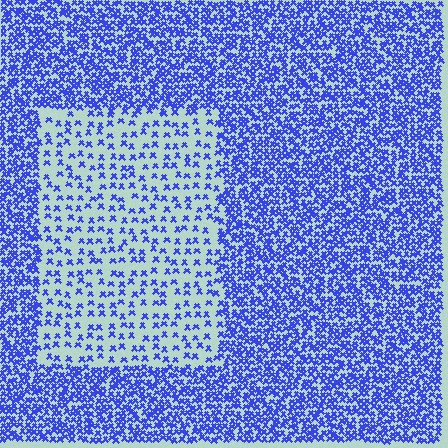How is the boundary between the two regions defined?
The boundary is defined by a change in element density (approximately 2.8x ratio). All elements are the same color, size, and shape.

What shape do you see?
I see a rectangle.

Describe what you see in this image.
The image contains small blue elements arranged at two different densities. A rectangle-shaped region is visible where the elements are less densely packed than the surrounding area.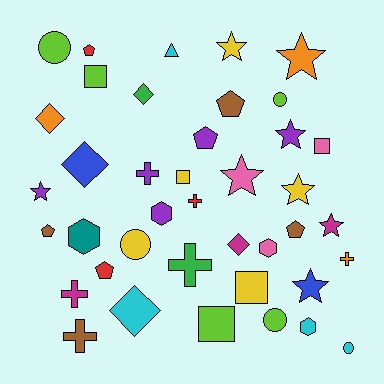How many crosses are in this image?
There are 6 crosses.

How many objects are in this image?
There are 40 objects.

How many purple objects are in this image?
There are 5 purple objects.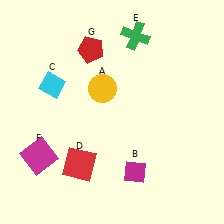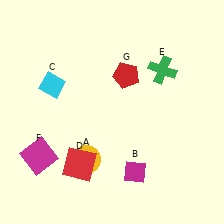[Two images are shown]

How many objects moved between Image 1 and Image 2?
3 objects moved between the two images.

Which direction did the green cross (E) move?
The green cross (E) moved down.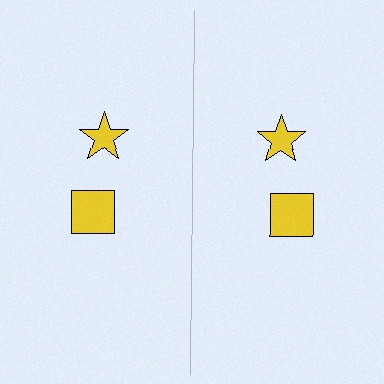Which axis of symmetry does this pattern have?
The pattern has a vertical axis of symmetry running through the center of the image.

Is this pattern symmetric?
Yes, this pattern has bilateral (reflection) symmetry.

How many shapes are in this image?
There are 4 shapes in this image.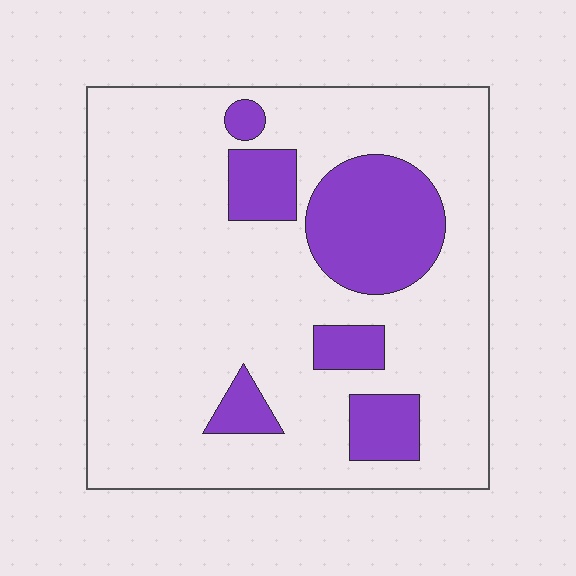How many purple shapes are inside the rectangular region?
6.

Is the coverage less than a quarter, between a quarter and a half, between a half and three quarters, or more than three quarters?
Less than a quarter.